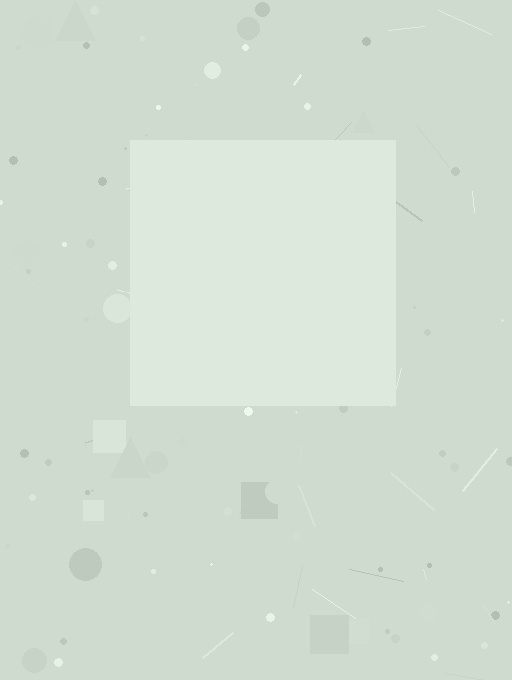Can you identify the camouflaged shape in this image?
The camouflaged shape is a square.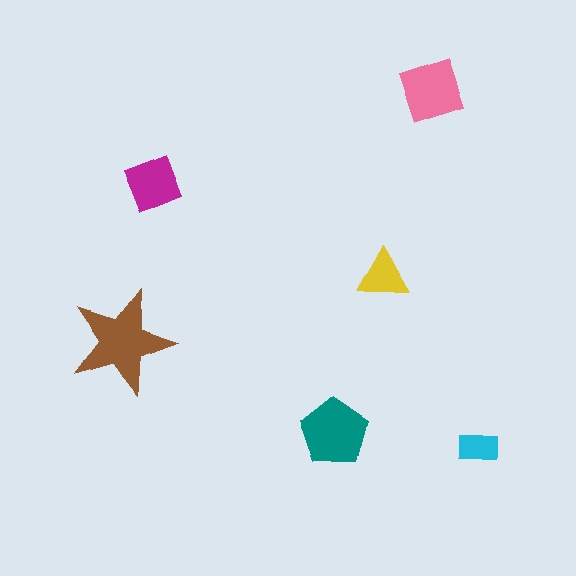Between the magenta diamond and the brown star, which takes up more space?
The brown star.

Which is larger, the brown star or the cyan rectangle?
The brown star.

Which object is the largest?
The brown star.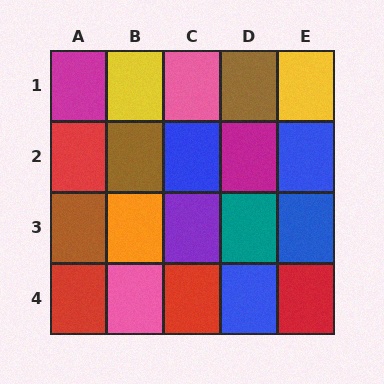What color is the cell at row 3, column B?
Orange.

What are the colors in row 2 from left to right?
Red, brown, blue, magenta, blue.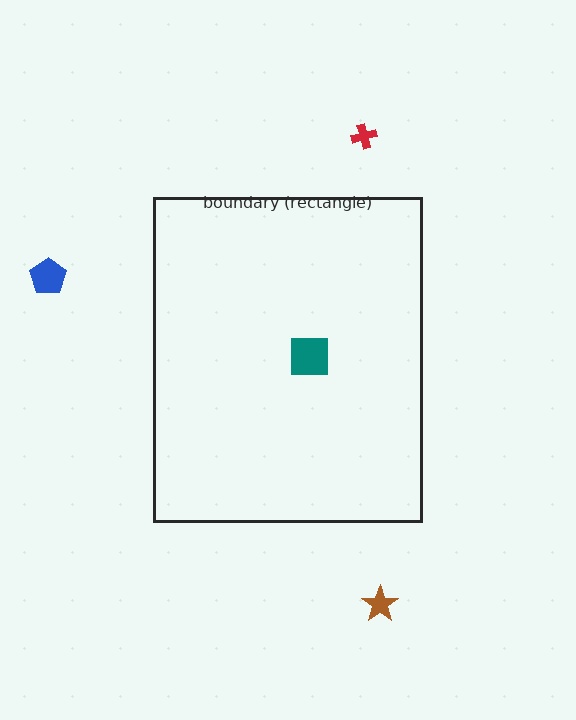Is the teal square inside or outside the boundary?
Inside.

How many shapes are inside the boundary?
1 inside, 3 outside.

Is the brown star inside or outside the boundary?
Outside.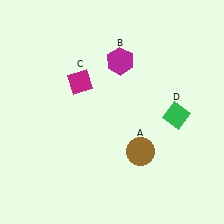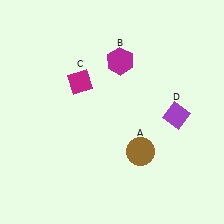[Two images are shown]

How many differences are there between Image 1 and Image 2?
There is 1 difference between the two images.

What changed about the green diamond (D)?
In Image 1, D is green. In Image 2, it changed to purple.